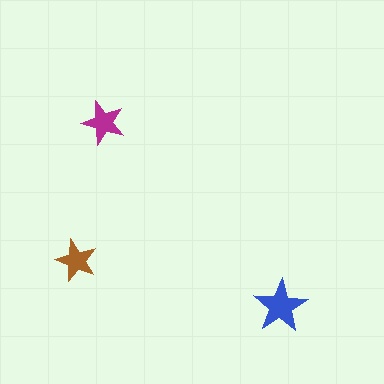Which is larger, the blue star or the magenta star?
The blue one.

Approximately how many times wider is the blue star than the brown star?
About 1.5 times wider.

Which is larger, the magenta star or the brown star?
The magenta one.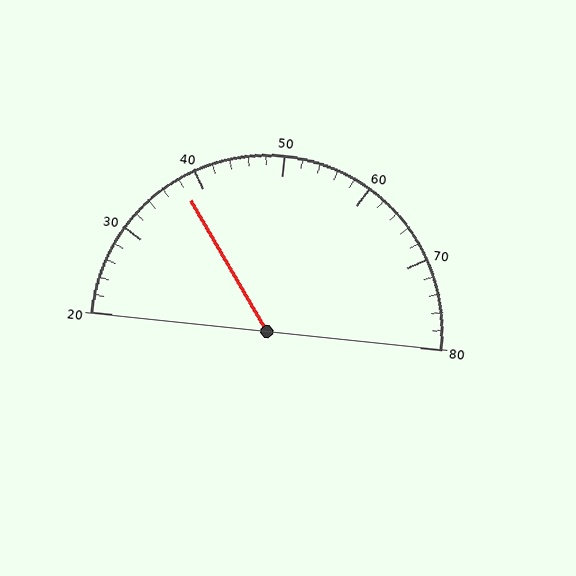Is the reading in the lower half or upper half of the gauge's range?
The reading is in the lower half of the range (20 to 80).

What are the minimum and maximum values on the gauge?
The gauge ranges from 20 to 80.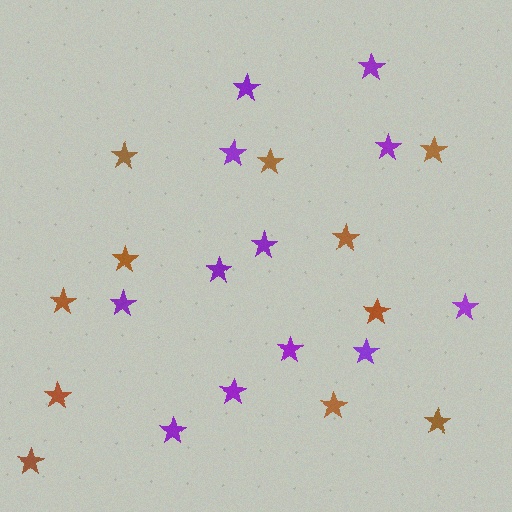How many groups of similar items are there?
There are 2 groups: one group of brown stars (11) and one group of purple stars (12).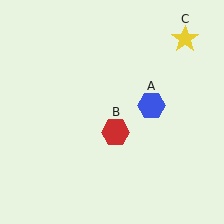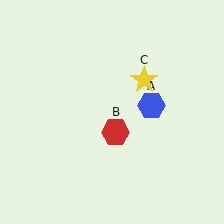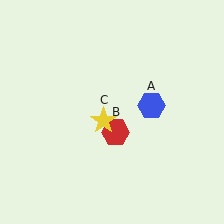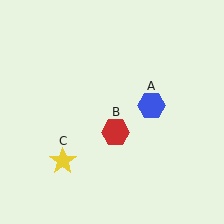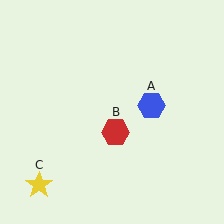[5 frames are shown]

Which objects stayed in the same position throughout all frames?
Blue hexagon (object A) and red hexagon (object B) remained stationary.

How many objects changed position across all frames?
1 object changed position: yellow star (object C).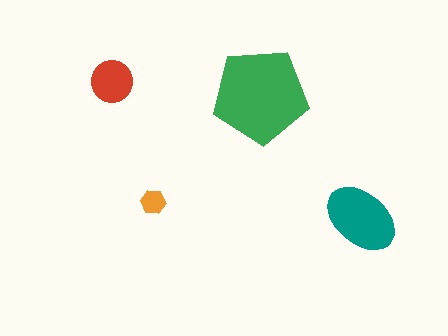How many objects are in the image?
There are 4 objects in the image.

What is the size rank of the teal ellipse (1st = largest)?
2nd.